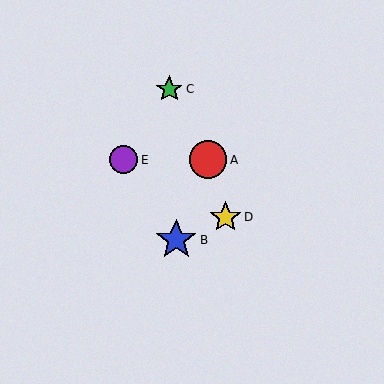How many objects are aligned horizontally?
2 objects (A, E) are aligned horizontally.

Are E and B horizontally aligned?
No, E is at y≈160 and B is at y≈240.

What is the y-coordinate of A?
Object A is at y≈160.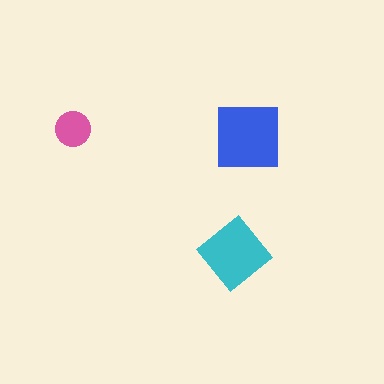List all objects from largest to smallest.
The blue square, the cyan diamond, the pink circle.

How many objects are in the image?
There are 3 objects in the image.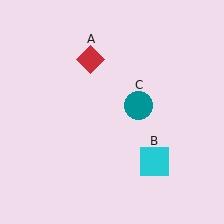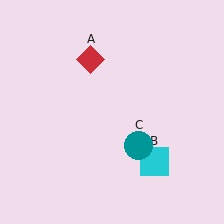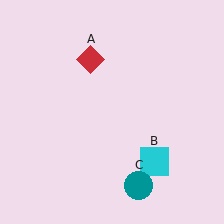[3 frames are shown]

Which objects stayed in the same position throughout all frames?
Red diamond (object A) and cyan square (object B) remained stationary.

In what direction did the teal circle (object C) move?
The teal circle (object C) moved down.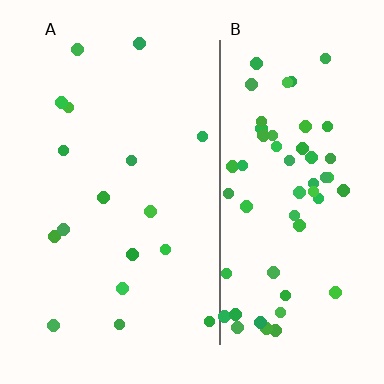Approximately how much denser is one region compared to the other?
Approximately 3.4× — region B over region A.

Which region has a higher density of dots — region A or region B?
B (the right).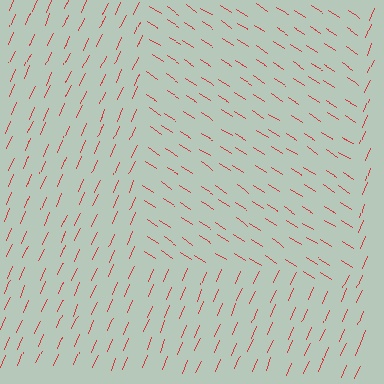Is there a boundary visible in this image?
Yes, there is a texture boundary formed by a change in line orientation.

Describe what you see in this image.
The image is filled with small red line segments. A rectangle region in the image has lines oriented differently from the surrounding lines, creating a visible texture boundary.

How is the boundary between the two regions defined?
The boundary is defined purely by a change in line orientation (approximately 81 degrees difference). All lines are the same color and thickness.